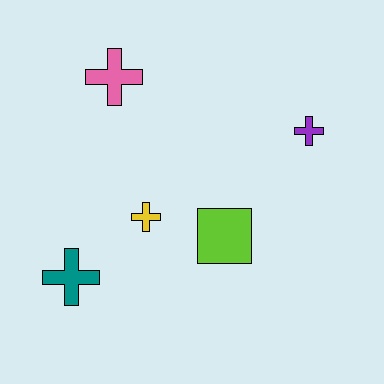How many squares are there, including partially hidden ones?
There is 1 square.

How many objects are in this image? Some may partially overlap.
There are 5 objects.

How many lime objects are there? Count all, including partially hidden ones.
There is 1 lime object.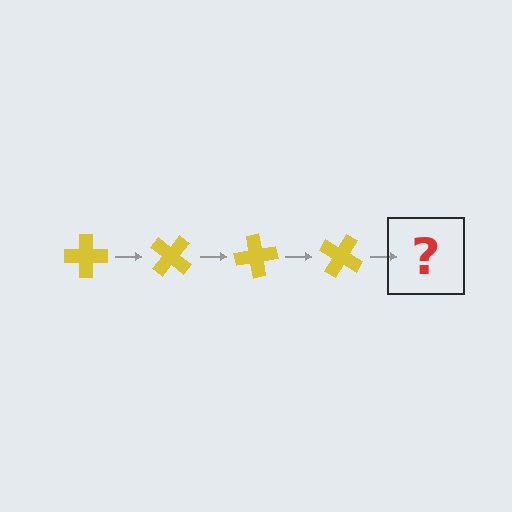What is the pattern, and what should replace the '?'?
The pattern is that the cross rotates 40 degrees each step. The '?' should be a yellow cross rotated 160 degrees.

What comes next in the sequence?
The next element should be a yellow cross rotated 160 degrees.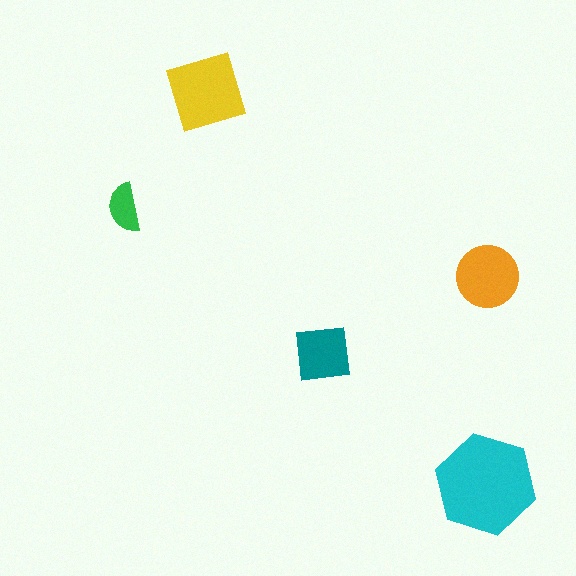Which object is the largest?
The cyan hexagon.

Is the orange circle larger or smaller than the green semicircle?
Larger.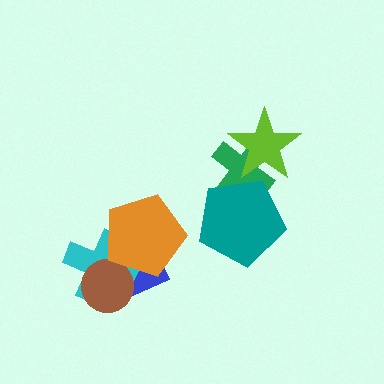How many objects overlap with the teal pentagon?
1 object overlaps with the teal pentagon.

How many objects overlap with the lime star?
1 object overlaps with the lime star.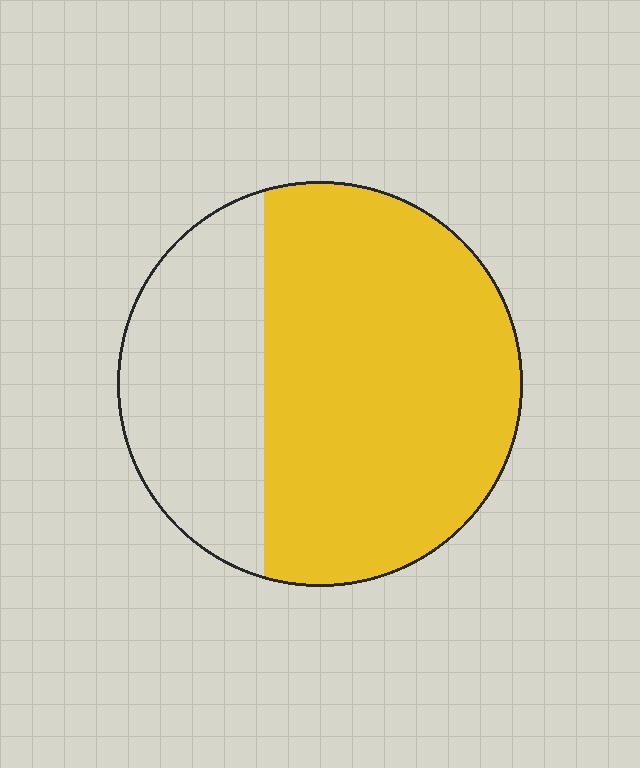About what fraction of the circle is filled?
About two thirds (2/3).